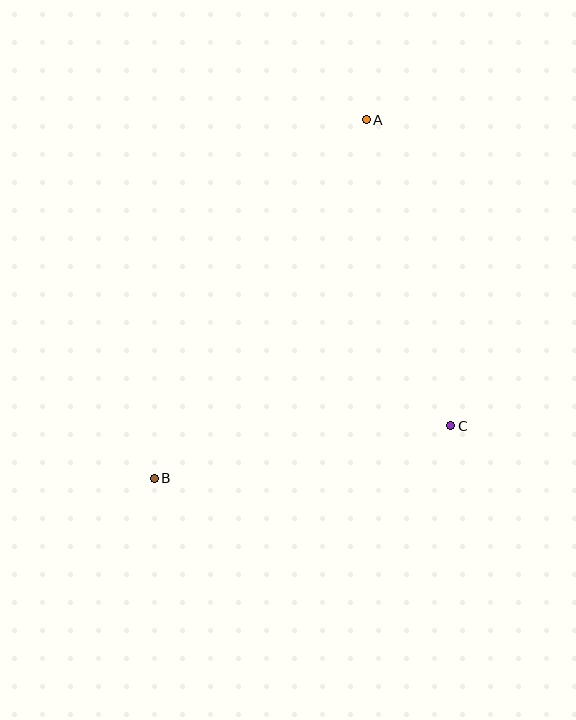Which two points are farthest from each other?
Points A and B are farthest from each other.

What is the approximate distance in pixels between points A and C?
The distance between A and C is approximately 318 pixels.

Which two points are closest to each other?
Points B and C are closest to each other.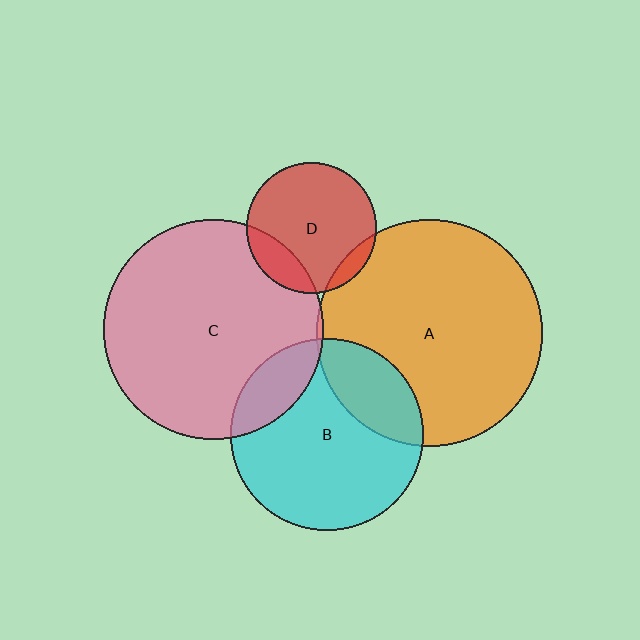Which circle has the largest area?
Circle A (orange).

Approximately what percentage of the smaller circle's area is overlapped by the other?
Approximately 15%.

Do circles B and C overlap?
Yes.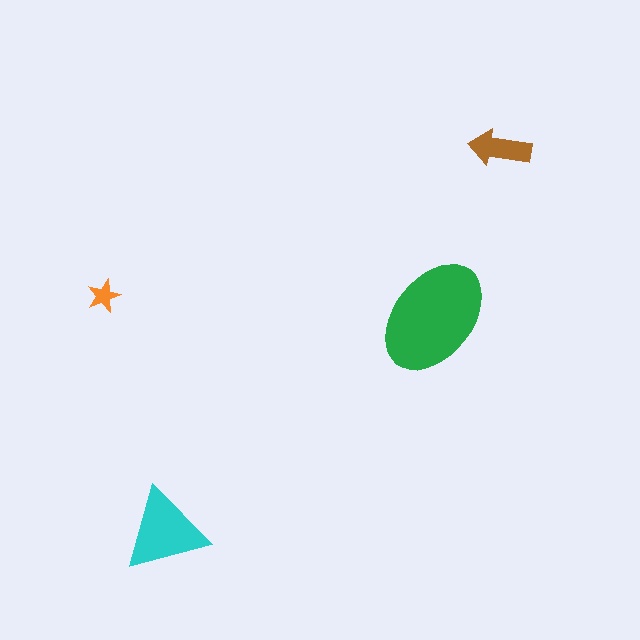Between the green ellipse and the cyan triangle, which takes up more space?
The green ellipse.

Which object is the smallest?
The orange star.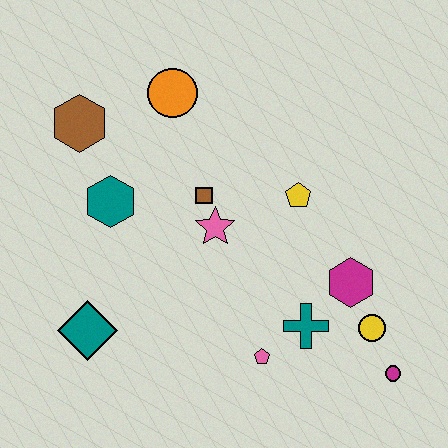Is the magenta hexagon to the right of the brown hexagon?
Yes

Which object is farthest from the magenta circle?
The brown hexagon is farthest from the magenta circle.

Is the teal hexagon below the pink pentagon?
No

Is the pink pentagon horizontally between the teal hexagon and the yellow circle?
Yes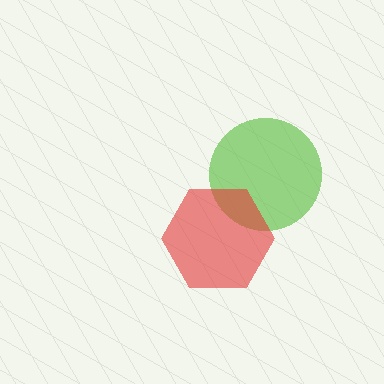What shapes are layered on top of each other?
The layered shapes are: a lime circle, a red hexagon.